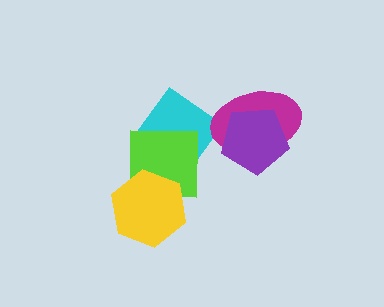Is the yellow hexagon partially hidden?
No, no other shape covers it.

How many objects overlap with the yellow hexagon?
1 object overlaps with the yellow hexagon.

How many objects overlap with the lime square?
2 objects overlap with the lime square.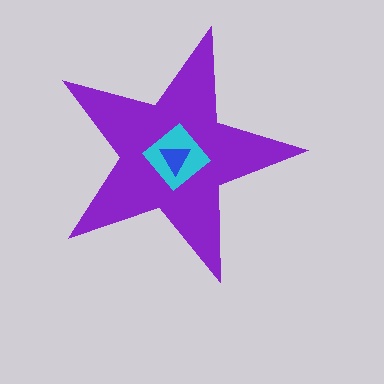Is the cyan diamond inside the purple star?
Yes.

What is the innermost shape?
The blue triangle.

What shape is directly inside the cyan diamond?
The blue triangle.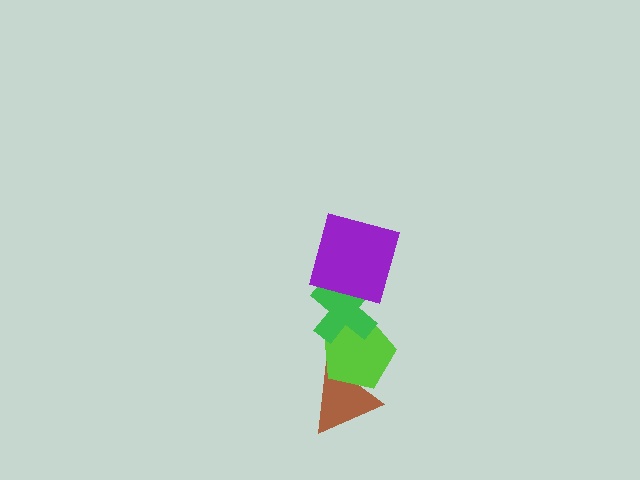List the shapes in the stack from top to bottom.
From top to bottom: the purple square, the green cross, the lime pentagon, the brown triangle.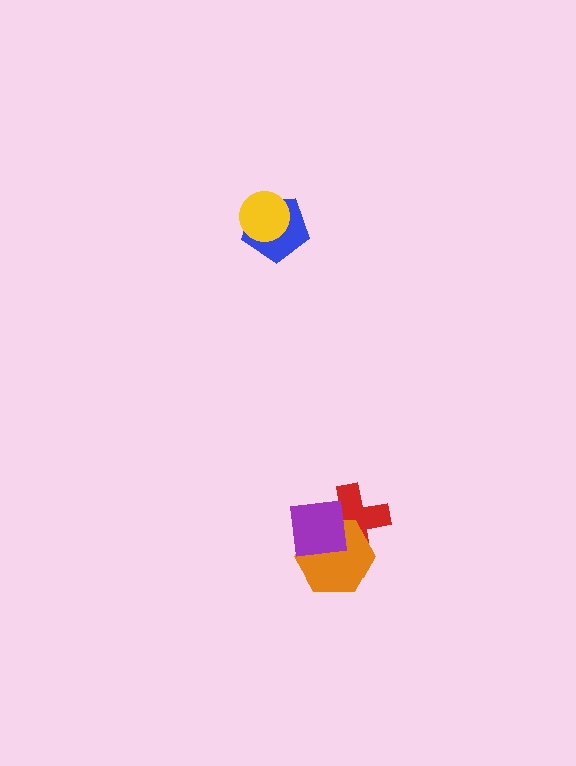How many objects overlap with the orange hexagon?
2 objects overlap with the orange hexagon.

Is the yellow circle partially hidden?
No, no other shape covers it.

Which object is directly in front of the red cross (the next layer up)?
The orange hexagon is directly in front of the red cross.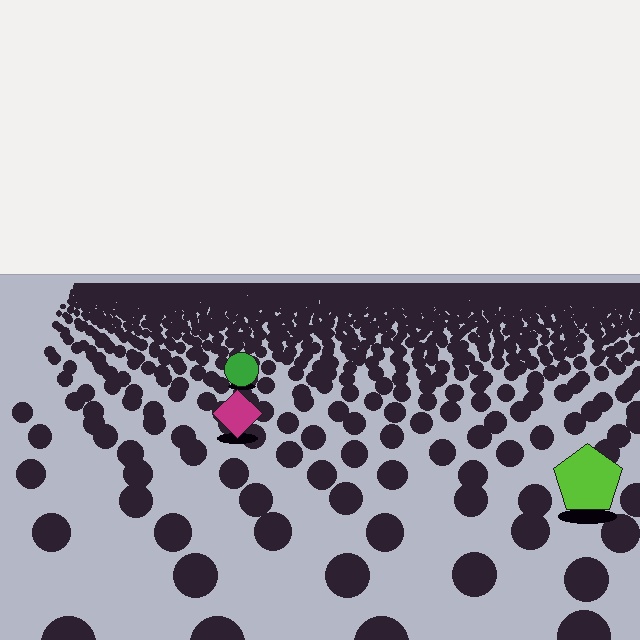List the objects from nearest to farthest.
From nearest to farthest: the lime pentagon, the magenta diamond, the green circle.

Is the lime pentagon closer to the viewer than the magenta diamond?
Yes. The lime pentagon is closer — you can tell from the texture gradient: the ground texture is coarser near it.